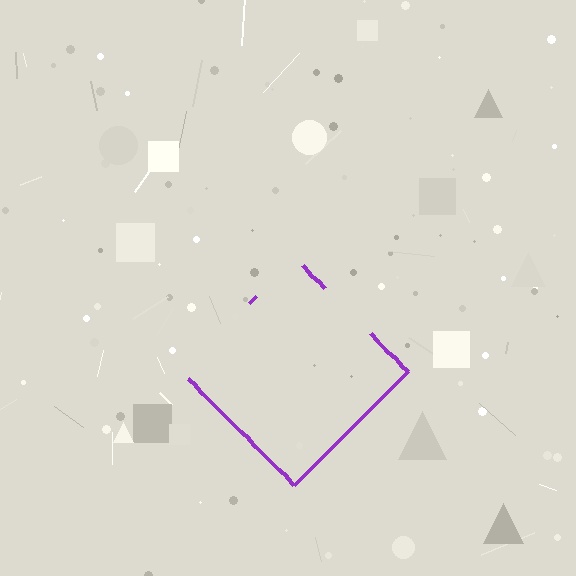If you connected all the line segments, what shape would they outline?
They would outline a diamond.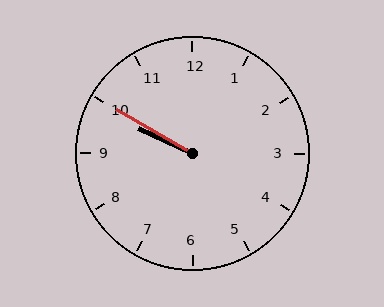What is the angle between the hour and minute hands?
Approximately 5 degrees.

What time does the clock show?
9:50.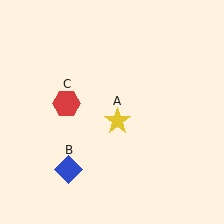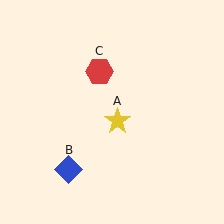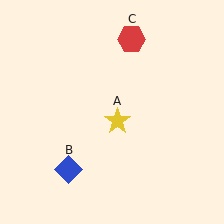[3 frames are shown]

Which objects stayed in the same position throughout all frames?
Yellow star (object A) and blue diamond (object B) remained stationary.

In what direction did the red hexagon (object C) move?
The red hexagon (object C) moved up and to the right.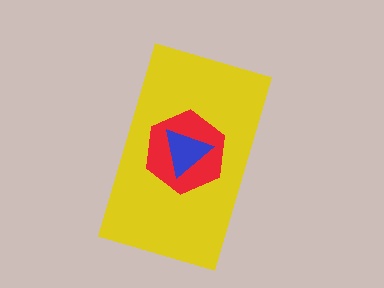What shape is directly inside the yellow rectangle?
The red hexagon.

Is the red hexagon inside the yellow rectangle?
Yes.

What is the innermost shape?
The blue triangle.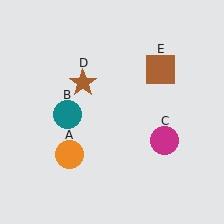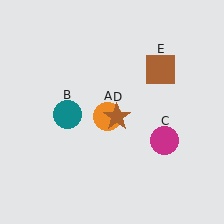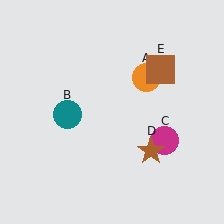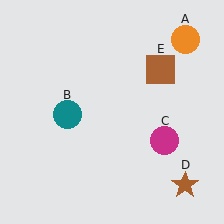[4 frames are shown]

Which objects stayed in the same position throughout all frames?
Teal circle (object B) and magenta circle (object C) and brown square (object E) remained stationary.